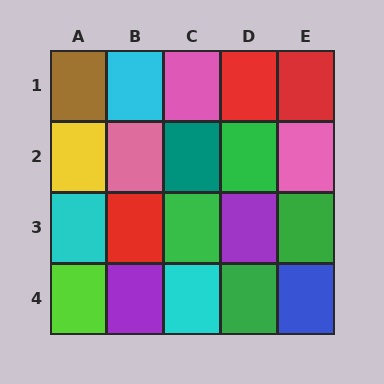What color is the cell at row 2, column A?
Yellow.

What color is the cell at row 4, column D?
Green.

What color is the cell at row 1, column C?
Pink.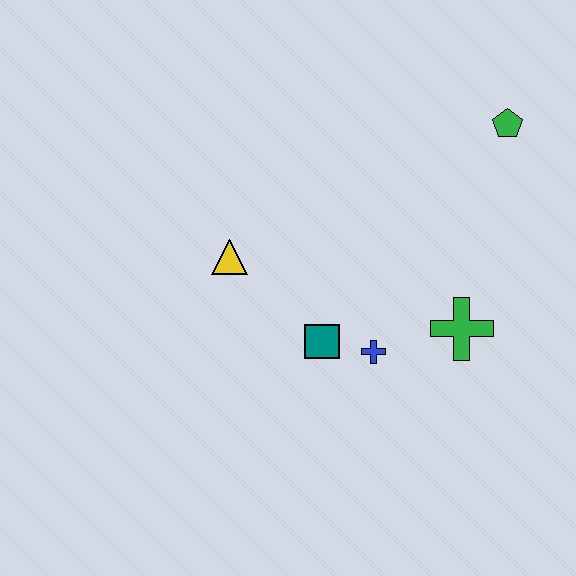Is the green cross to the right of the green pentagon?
No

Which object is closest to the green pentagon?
The green cross is closest to the green pentagon.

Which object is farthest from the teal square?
The green pentagon is farthest from the teal square.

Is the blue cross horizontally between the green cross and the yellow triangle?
Yes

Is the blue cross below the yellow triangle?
Yes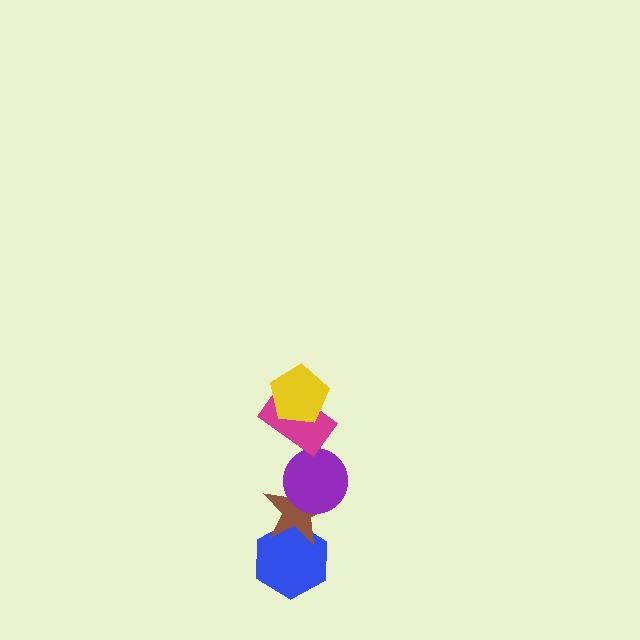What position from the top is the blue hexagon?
The blue hexagon is 5th from the top.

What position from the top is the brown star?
The brown star is 4th from the top.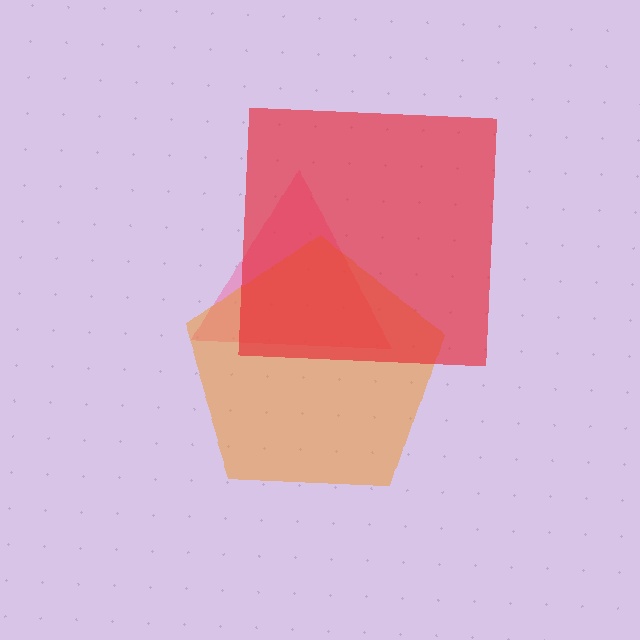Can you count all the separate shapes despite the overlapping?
Yes, there are 3 separate shapes.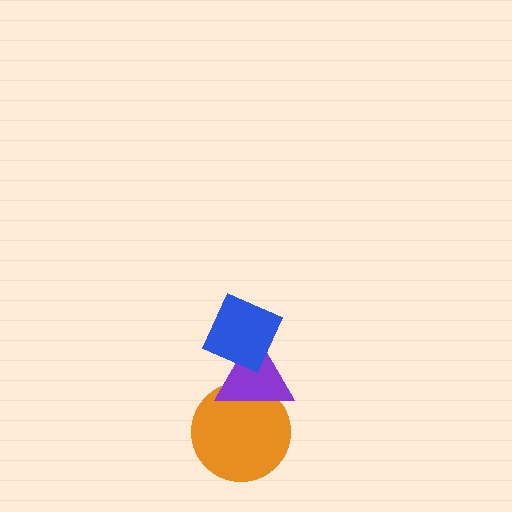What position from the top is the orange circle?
The orange circle is 3rd from the top.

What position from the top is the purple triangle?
The purple triangle is 2nd from the top.